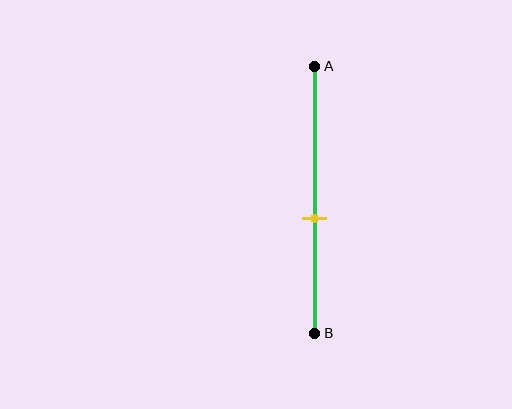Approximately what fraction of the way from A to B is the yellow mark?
The yellow mark is approximately 55% of the way from A to B.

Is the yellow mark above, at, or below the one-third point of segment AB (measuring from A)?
The yellow mark is below the one-third point of segment AB.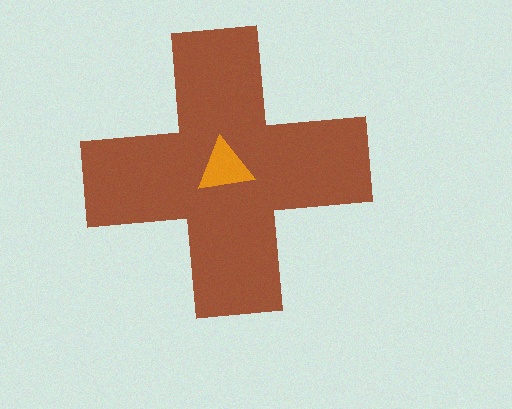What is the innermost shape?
The orange triangle.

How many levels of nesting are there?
2.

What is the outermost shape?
The brown cross.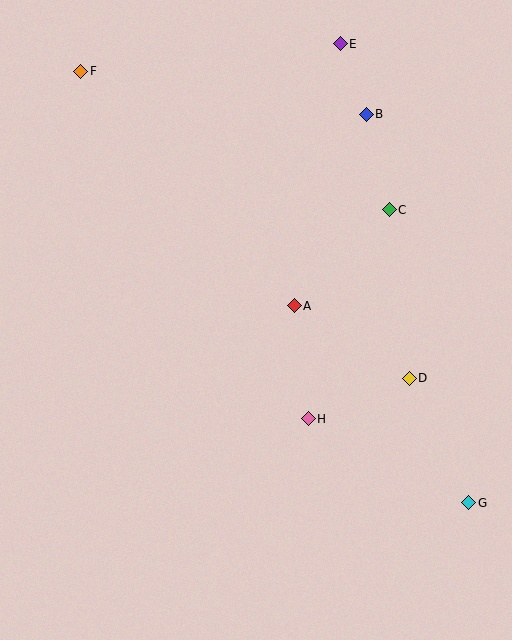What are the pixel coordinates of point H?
Point H is at (308, 419).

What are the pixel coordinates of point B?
Point B is at (366, 114).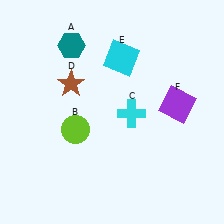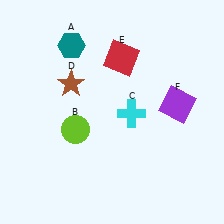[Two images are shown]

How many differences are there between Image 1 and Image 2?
There is 1 difference between the two images.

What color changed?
The square (E) changed from cyan in Image 1 to red in Image 2.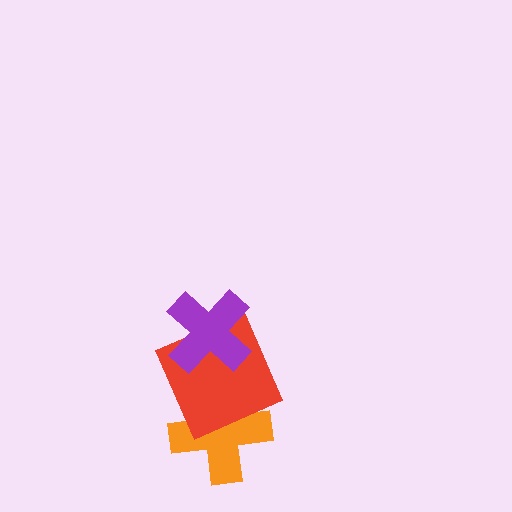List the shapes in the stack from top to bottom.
From top to bottom: the purple cross, the red square, the orange cross.